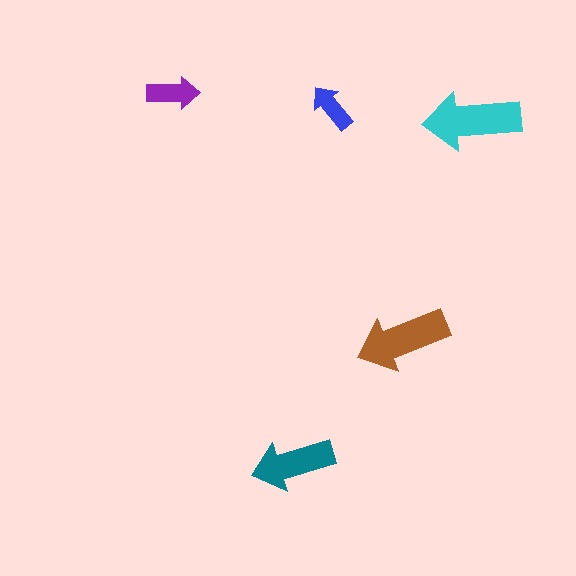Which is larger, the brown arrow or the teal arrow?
The brown one.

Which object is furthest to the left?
The purple arrow is leftmost.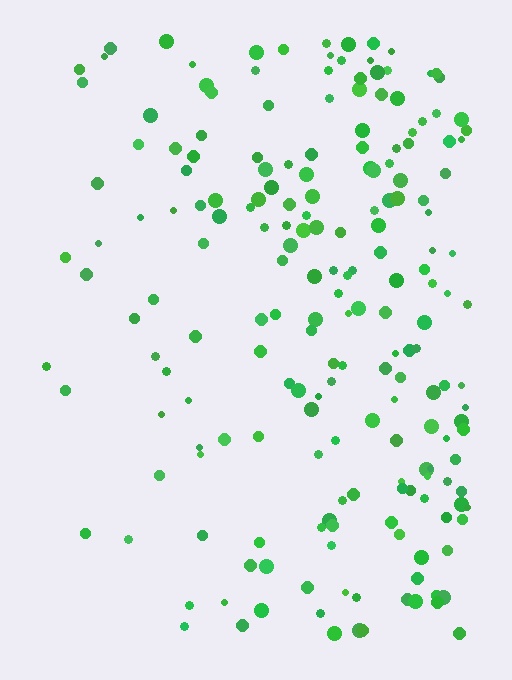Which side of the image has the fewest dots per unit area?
The left.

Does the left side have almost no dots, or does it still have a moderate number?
Still a moderate number, just noticeably fewer than the right.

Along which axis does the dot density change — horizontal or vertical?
Horizontal.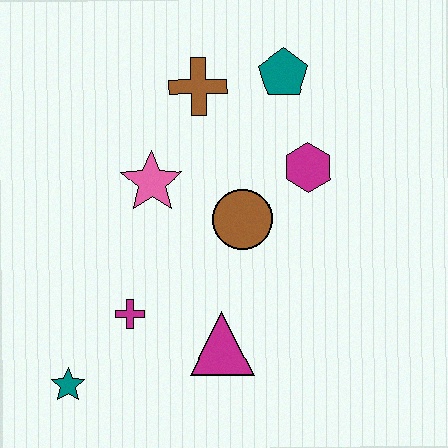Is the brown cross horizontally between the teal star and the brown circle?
Yes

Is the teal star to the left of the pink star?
Yes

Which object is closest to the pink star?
The brown circle is closest to the pink star.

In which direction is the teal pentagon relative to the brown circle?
The teal pentagon is above the brown circle.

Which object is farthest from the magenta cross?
The teal pentagon is farthest from the magenta cross.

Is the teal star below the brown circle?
Yes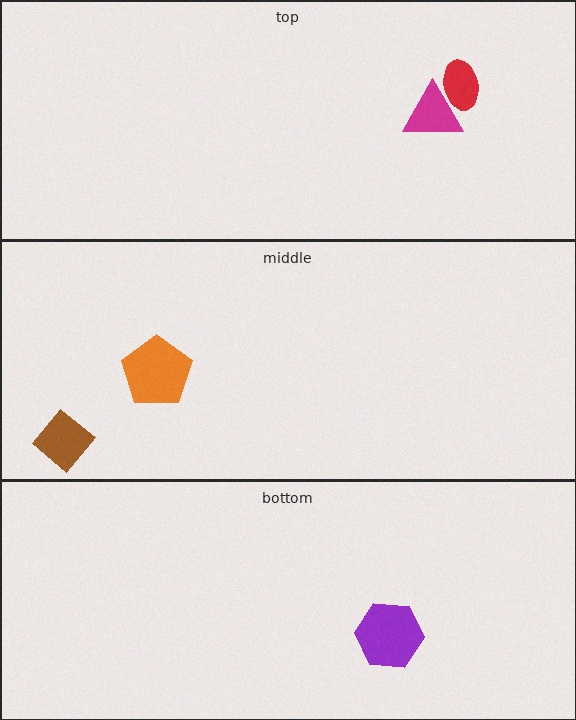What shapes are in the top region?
The magenta triangle, the red ellipse.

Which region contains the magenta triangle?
The top region.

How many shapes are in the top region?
2.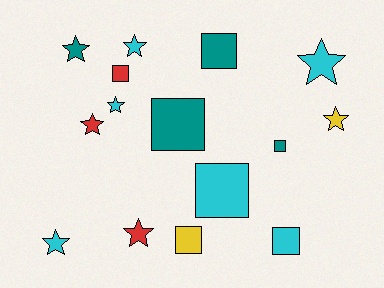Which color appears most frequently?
Cyan, with 6 objects.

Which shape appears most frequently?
Star, with 8 objects.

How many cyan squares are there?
There are 2 cyan squares.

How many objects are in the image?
There are 15 objects.